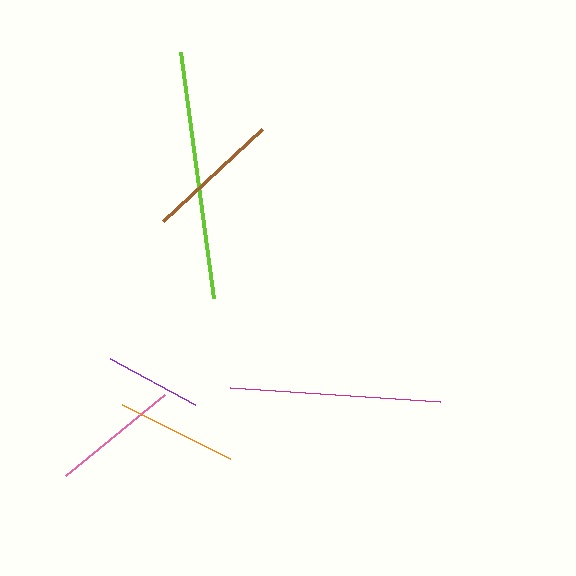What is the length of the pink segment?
The pink segment is approximately 128 pixels long.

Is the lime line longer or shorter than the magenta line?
The lime line is longer than the magenta line.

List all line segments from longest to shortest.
From longest to shortest: lime, magenta, brown, pink, orange, purple.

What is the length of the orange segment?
The orange segment is approximately 121 pixels long.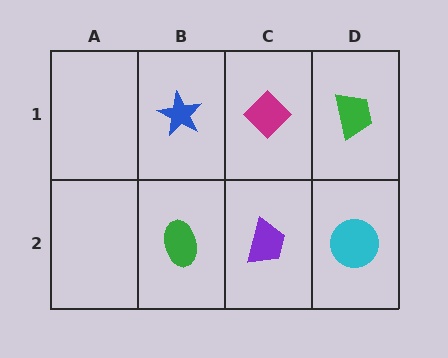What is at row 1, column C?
A magenta diamond.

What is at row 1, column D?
A green trapezoid.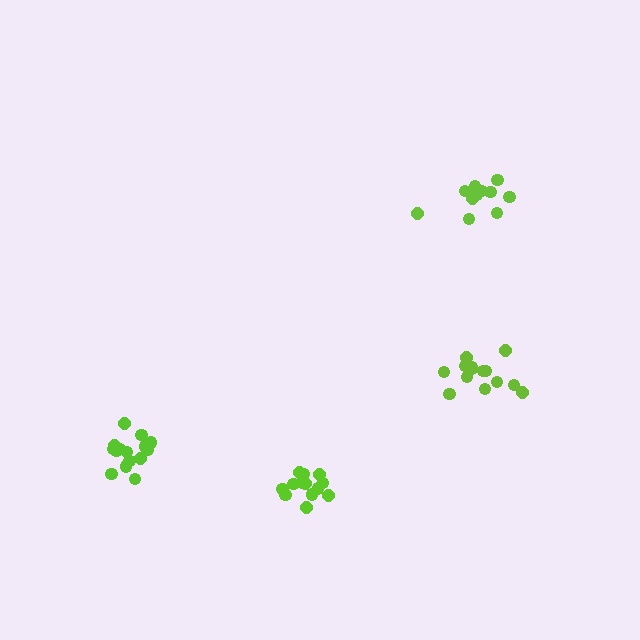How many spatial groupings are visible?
There are 4 spatial groupings.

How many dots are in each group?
Group 1: 13 dots, Group 2: 11 dots, Group 3: 16 dots, Group 4: 15 dots (55 total).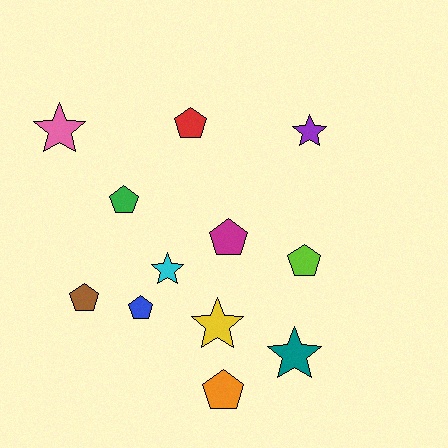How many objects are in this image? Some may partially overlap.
There are 12 objects.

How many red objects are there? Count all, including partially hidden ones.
There is 1 red object.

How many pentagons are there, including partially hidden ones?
There are 7 pentagons.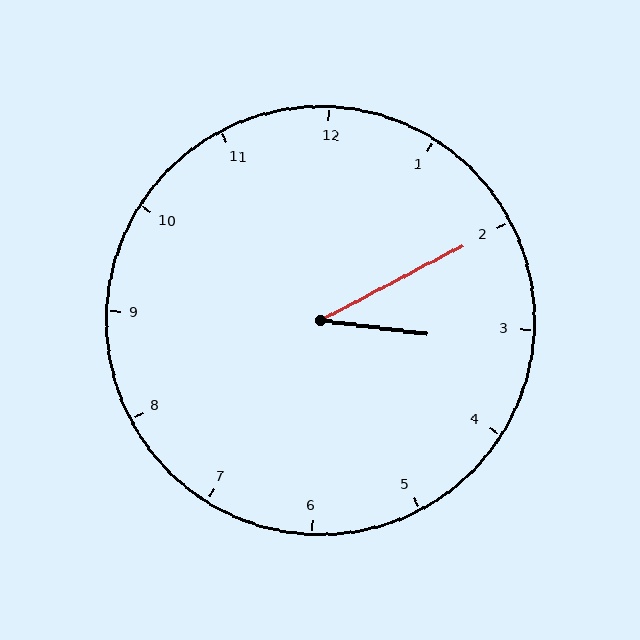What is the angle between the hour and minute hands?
Approximately 35 degrees.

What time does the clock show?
3:10.